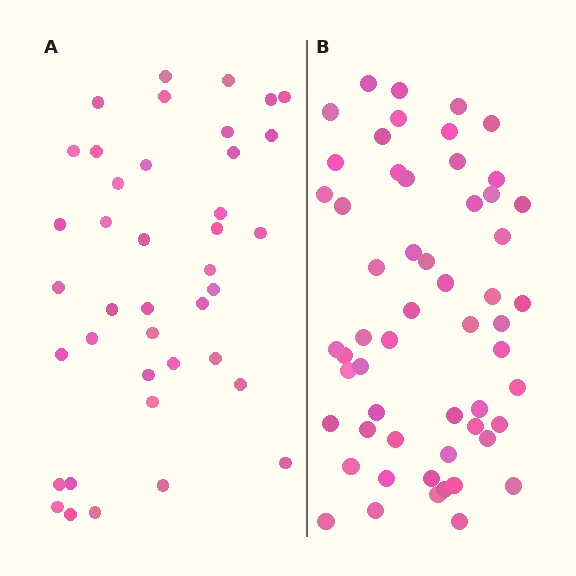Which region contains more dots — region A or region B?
Region B (the right region) has more dots.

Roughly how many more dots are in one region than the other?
Region B has approximately 15 more dots than region A.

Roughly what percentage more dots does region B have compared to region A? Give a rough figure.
About 40% more.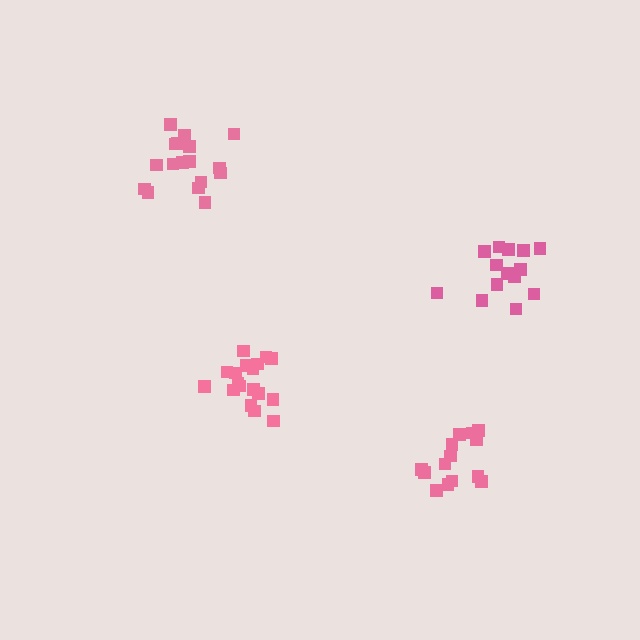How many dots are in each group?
Group 1: 18 dots, Group 2: 14 dots, Group 3: 14 dots, Group 4: 17 dots (63 total).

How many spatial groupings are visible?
There are 4 spatial groupings.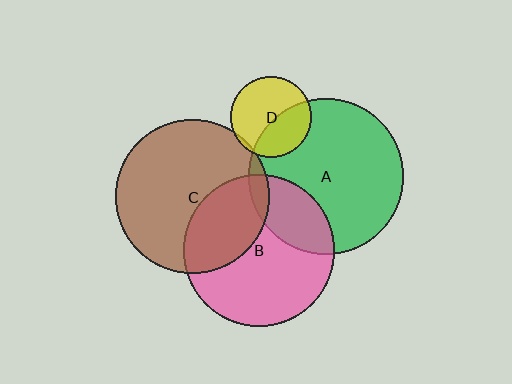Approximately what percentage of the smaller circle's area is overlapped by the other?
Approximately 5%.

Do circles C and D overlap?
Yes.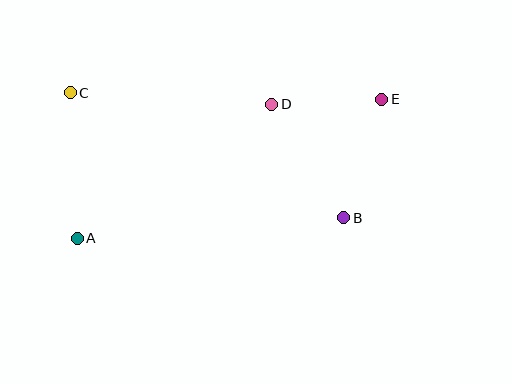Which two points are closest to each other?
Points D and E are closest to each other.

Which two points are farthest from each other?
Points A and E are farthest from each other.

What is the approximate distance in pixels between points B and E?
The distance between B and E is approximately 124 pixels.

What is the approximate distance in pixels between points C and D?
The distance between C and D is approximately 202 pixels.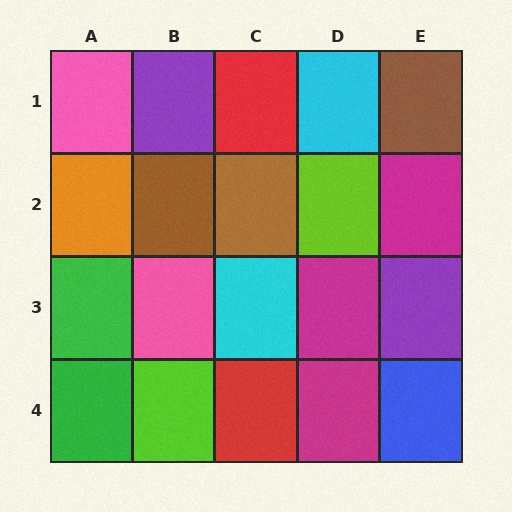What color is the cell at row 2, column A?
Orange.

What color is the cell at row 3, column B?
Pink.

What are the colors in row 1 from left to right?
Pink, purple, red, cyan, brown.